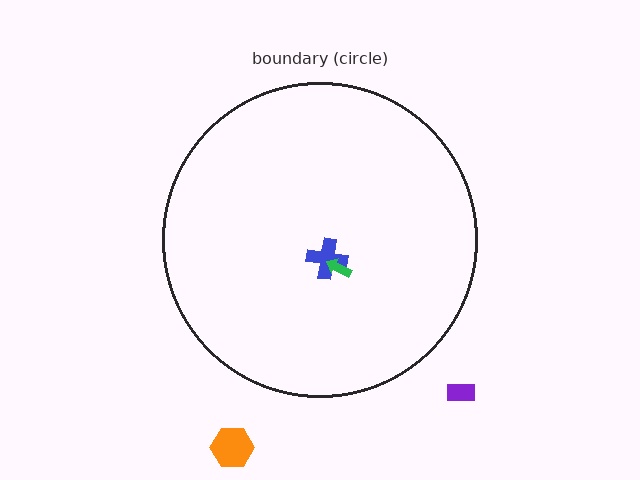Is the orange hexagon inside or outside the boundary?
Outside.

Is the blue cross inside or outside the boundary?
Inside.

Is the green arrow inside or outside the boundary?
Inside.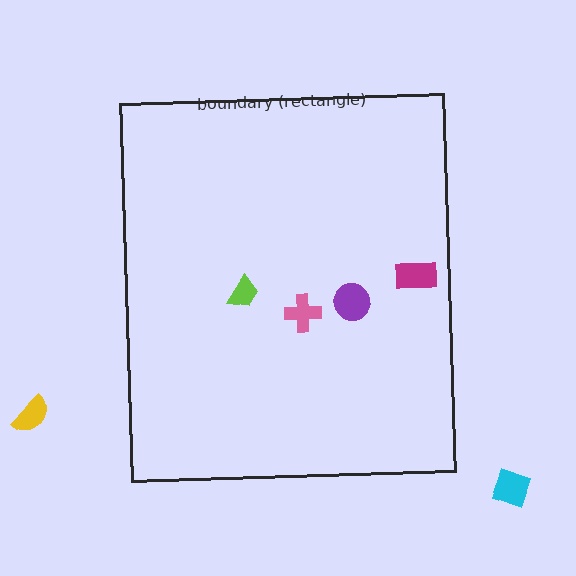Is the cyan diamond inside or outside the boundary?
Outside.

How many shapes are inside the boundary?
4 inside, 2 outside.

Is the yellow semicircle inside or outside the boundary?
Outside.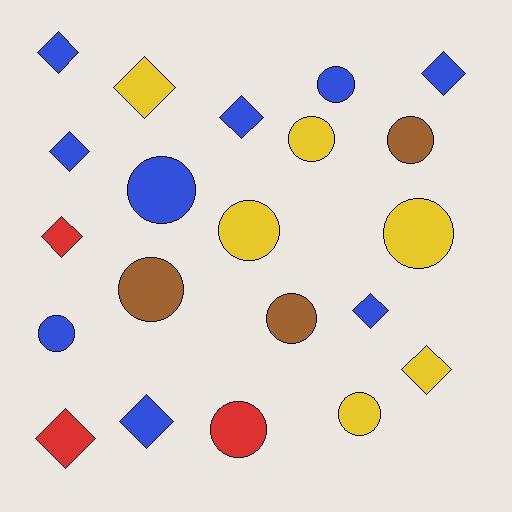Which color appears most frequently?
Blue, with 9 objects.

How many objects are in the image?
There are 21 objects.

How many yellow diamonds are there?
There are 2 yellow diamonds.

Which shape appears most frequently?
Circle, with 11 objects.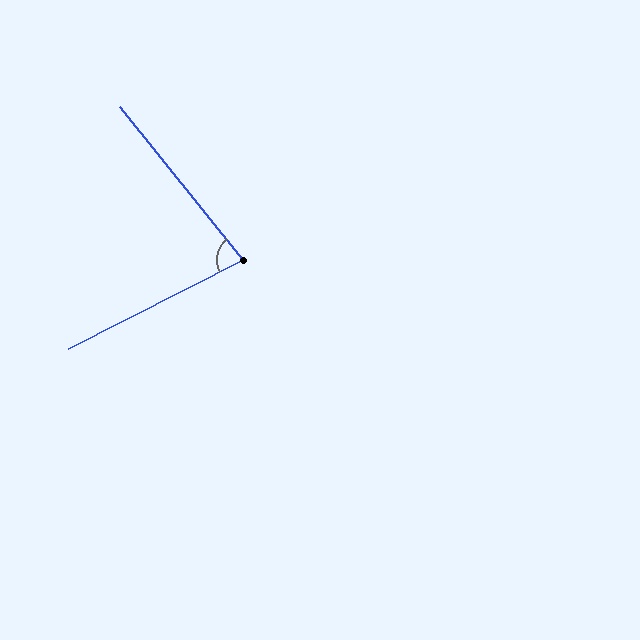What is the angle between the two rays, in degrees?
Approximately 78 degrees.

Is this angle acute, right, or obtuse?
It is acute.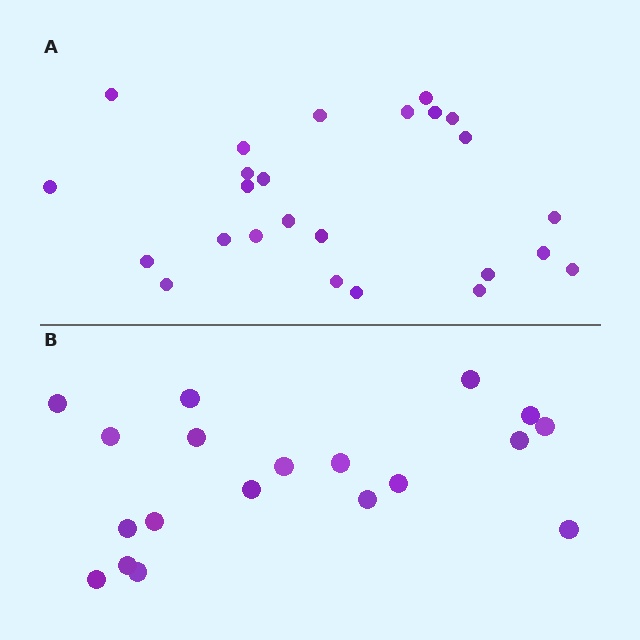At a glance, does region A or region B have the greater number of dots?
Region A (the top region) has more dots.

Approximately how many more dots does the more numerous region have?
Region A has about 6 more dots than region B.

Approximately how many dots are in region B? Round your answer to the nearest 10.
About 20 dots. (The exact count is 19, which rounds to 20.)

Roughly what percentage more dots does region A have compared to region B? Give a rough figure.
About 30% more.